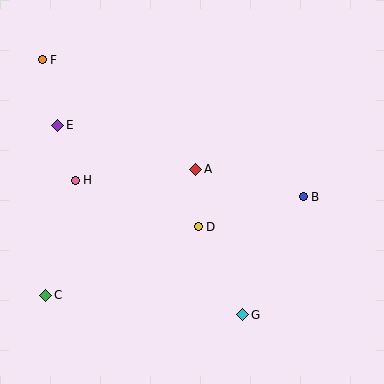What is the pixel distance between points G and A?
The distance between G and A is 153 pixels.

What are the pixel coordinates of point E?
Point E is at (58, 125).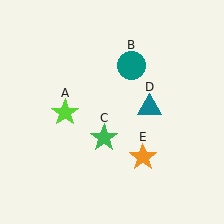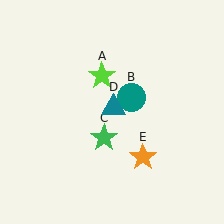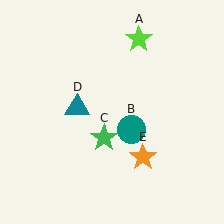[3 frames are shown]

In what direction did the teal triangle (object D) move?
The teal triangle (object D) moved left.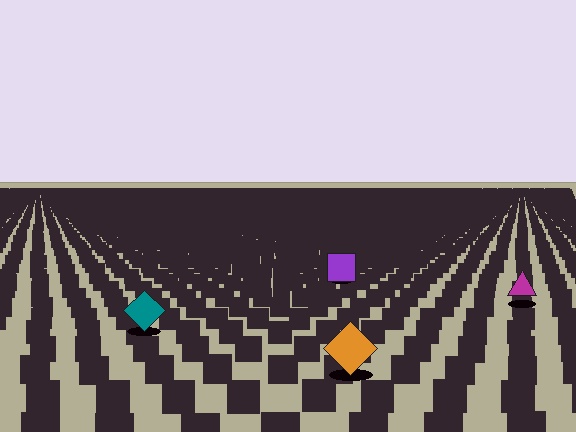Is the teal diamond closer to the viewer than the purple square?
Yes. The teal diamond is closer — you can tell from the texture gradient: the ground texture is coarser near it.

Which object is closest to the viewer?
The orange diamond is closest. The texture marks near it are larger and more spread out.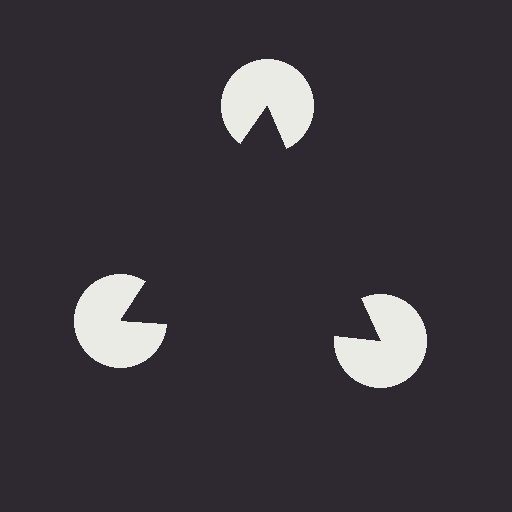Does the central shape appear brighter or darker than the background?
It typically appears slightly darker than the background, even though no actual brightness change is drawn.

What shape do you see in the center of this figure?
An illusory triangle — its edges are inferred from the aligned wedge cuts in the pac-man discs, not physically drawn.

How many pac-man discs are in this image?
There are 3 — one at each vertex of the illusory triangle.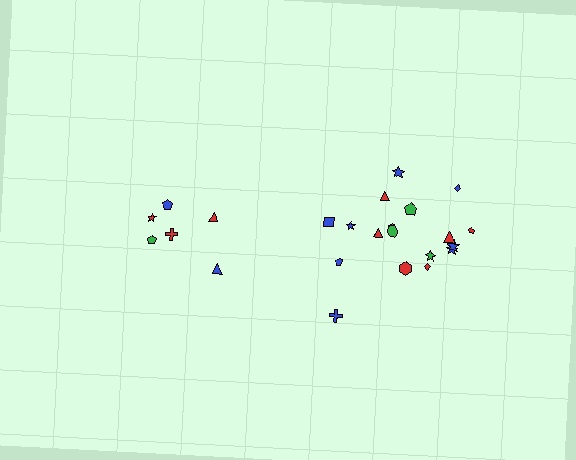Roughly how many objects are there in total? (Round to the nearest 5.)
Roughly 25 objects in total.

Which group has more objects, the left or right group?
The right group.